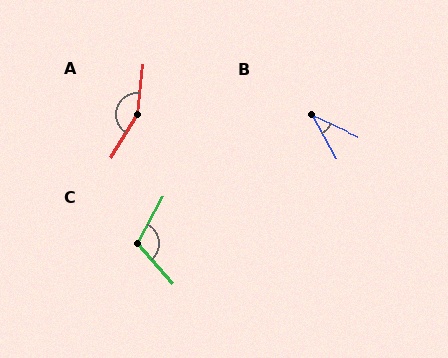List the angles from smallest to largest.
B (37°), C (111°), A (155°).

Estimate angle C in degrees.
Approximately 111 degrees.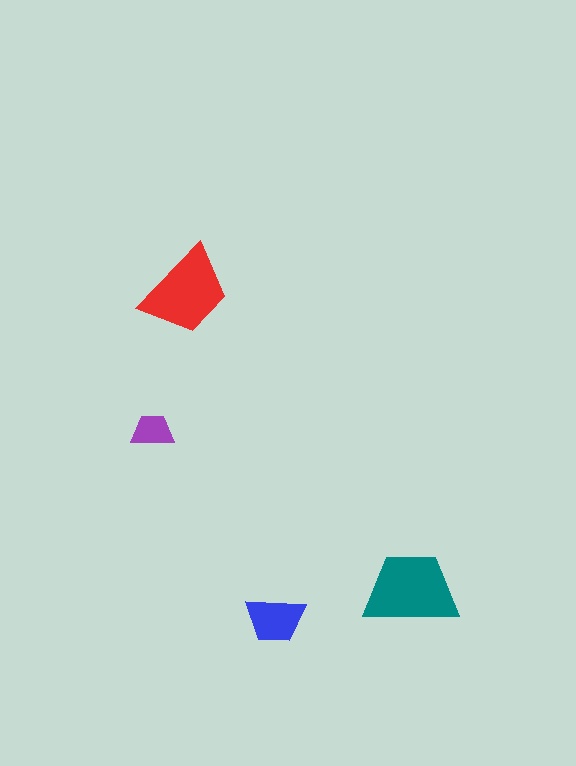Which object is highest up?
The red trapezoid is topmost.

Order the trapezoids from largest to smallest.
the teal one, the red one, the blue one, the purple one.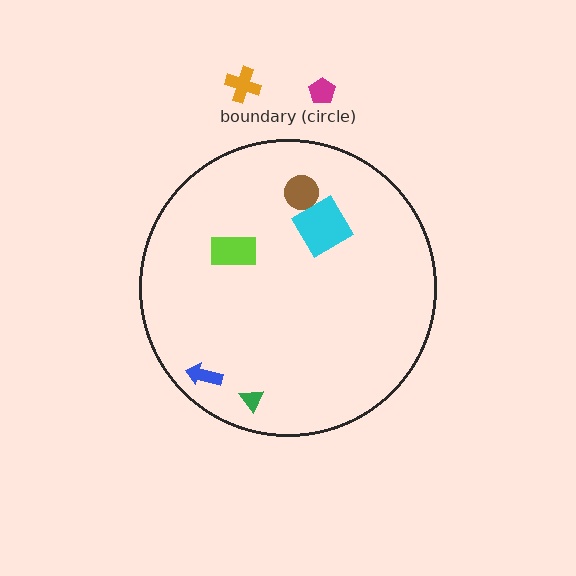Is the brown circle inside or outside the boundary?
Inside.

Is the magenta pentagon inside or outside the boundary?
Outside.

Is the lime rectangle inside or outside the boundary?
Inside.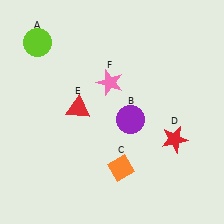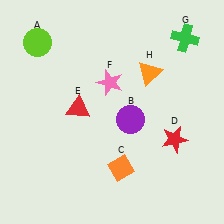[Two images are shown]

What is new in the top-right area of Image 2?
An orange triangle (H) was added in the top-right area of Image 2.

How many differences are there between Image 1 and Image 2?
There are 2 differences between the two images.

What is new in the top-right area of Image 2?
A green cross (G) was added in the top-right area of Image 2.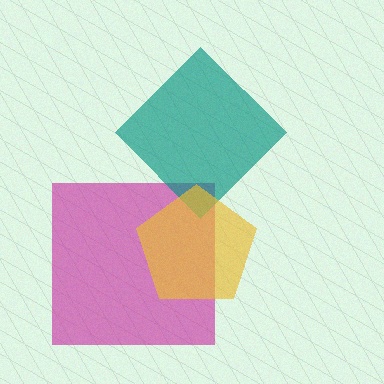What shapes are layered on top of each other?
The layered shapes are: a magenta square, a teal diamond, a yellow pentagon.